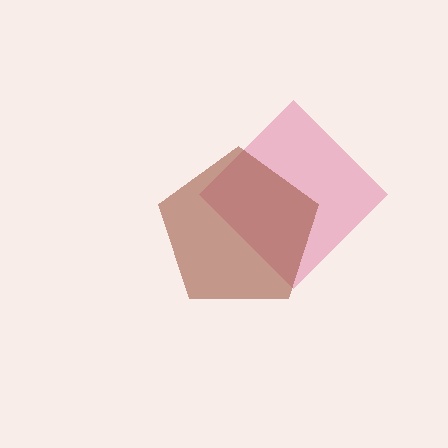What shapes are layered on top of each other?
The layered shapes are: a pink diamond, a brown pentagon.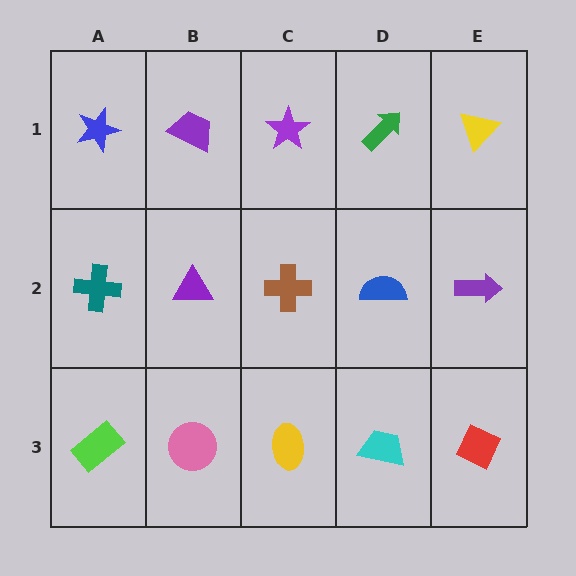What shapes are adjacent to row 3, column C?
A brown cross (row 2, column C), a pink circle (row 3, column B), a cyan trapezoid (row 3, column D).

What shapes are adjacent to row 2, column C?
A purple star (row 1, column C), a yellow ellipse (row 3, column C), a purple triangle (row 2, column B), a blue semicircle (row 2, column D).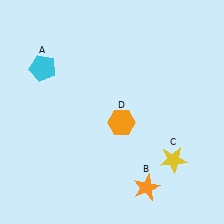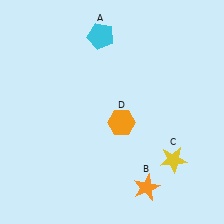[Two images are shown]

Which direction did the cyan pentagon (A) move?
The cyan pentagon (A) moved right.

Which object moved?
The cyan pentagon (A) moved right.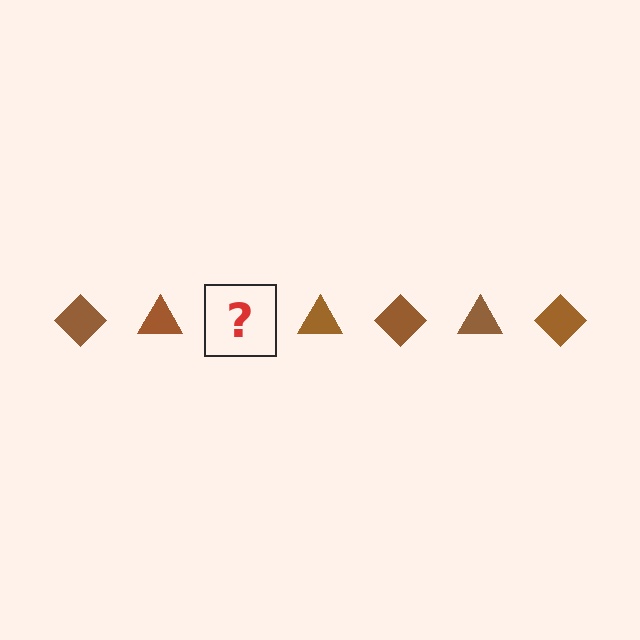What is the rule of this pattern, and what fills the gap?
The rule is that the pattern cycles through diamond, triangle shapes in brown. The gap should be filled with a brown diamond.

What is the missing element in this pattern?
The missing element is a brown diamond.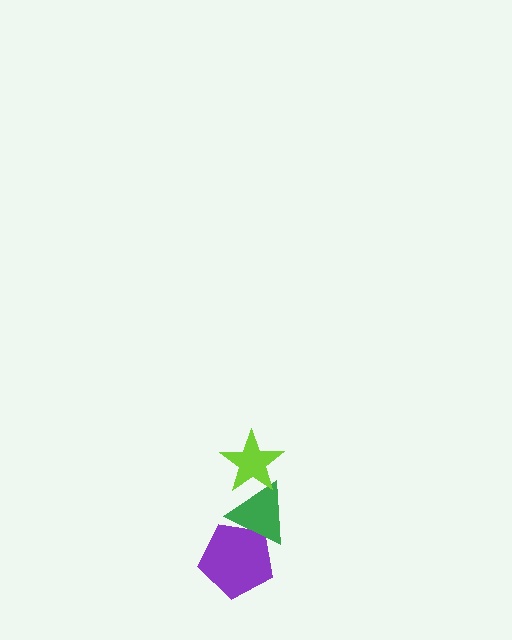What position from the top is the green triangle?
The green triangle is 2nd from the top.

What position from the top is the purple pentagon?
The purple pentagon is 3rd from the top.